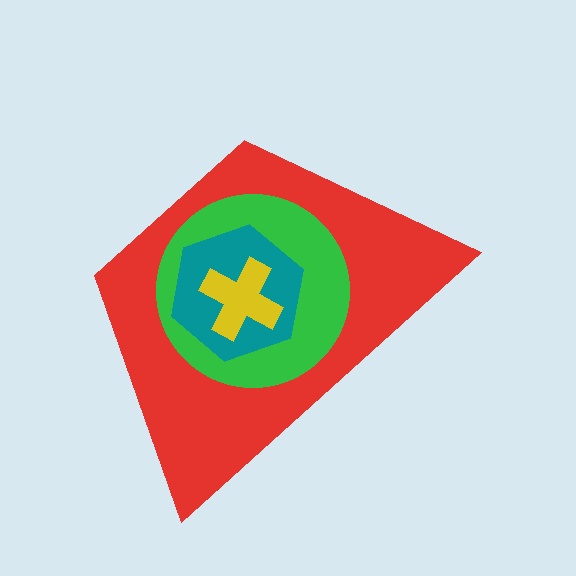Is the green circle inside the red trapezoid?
Yes.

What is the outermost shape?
The red trapezoid.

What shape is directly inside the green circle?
The teal hexagon.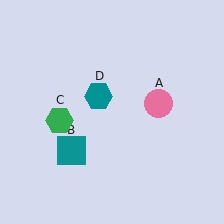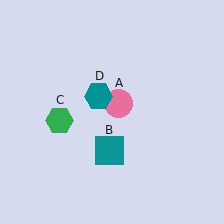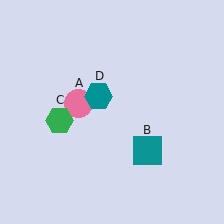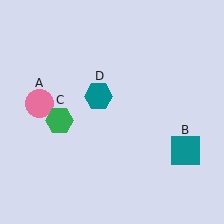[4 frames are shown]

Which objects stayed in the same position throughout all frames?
Green hexagon (object C) and teal hexagon (object D) remained stationary.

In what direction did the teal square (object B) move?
The teal square (object B) moved right.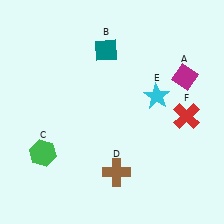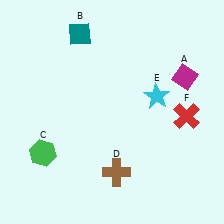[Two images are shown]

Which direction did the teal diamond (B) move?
The teal diamond (B) moved left.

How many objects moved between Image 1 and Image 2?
1 object moved between the two images.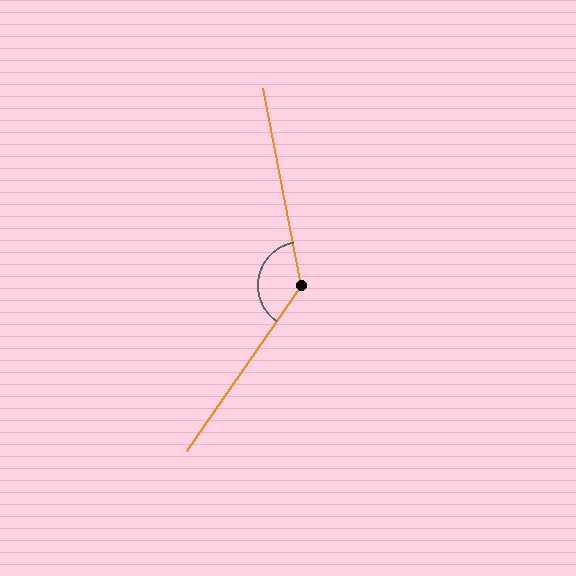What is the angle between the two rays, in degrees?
Approximately 135 degrees.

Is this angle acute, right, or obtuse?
It is obtuse.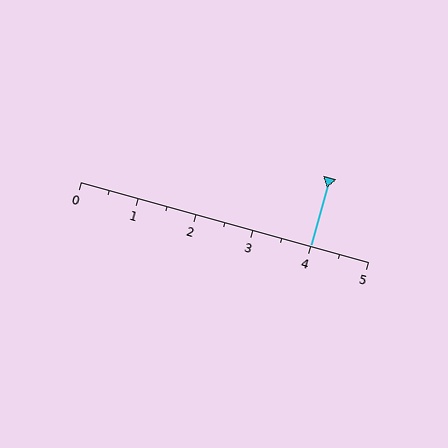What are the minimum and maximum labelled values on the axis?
The axis runs from 0 to 5.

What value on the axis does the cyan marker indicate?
The marker indicates approximately 4.